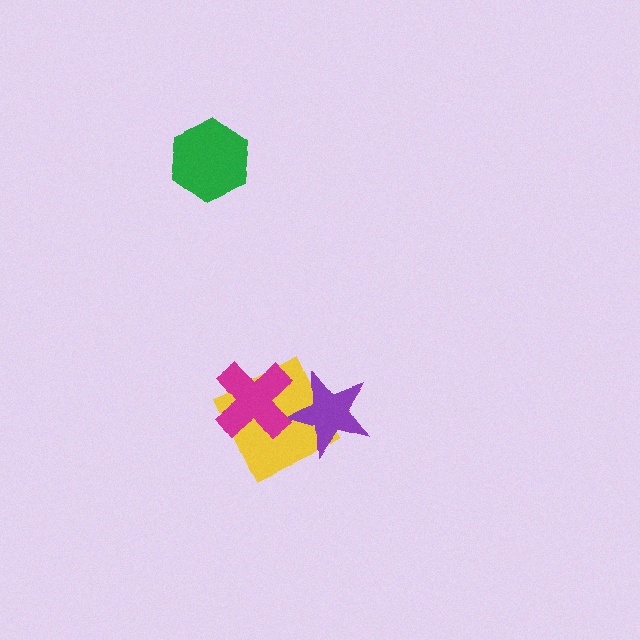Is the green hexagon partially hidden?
No, no other shape covers it.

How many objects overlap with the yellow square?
2 objects overlap with the yellow square.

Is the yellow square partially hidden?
Yes, it is partially covered by another shape.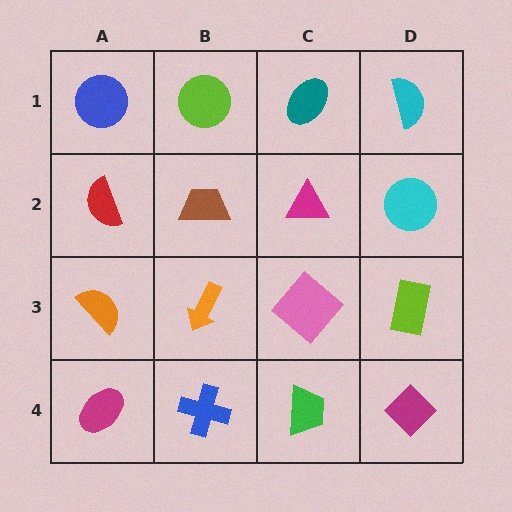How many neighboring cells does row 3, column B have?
4.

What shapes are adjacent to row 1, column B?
A brown trapezoid (row 2, column B), a blue circle (row 1, column A), a teal ellipse (row 1, column C).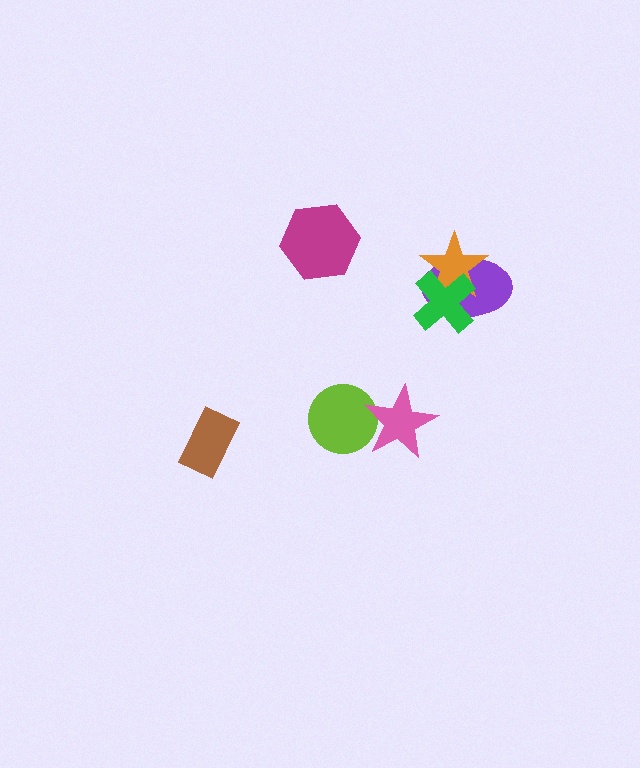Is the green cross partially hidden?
No, no other shape covers it.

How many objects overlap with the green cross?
2 objects overlap with the green cross.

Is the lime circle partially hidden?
Yes, it is partially covered by another shape.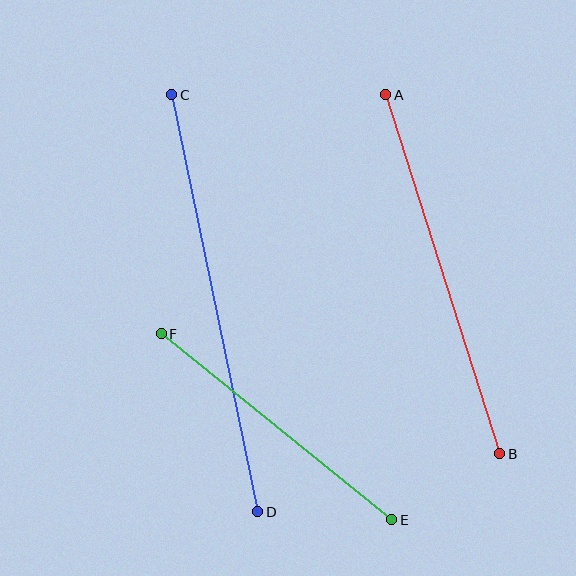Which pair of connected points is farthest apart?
Points C and D are farthest apart.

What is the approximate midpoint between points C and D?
The midpoint is at approximately (215, 303) pixels.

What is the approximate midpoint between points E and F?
The midpoint is at approximately (276, 427) pixels.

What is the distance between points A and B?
The distance is approximately 377 pixels.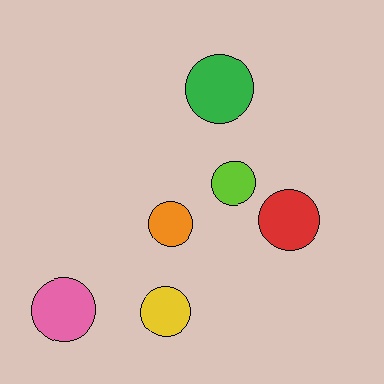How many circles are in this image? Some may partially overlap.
There are 6 circles.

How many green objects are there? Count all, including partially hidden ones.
There is 1 green object.